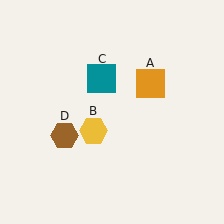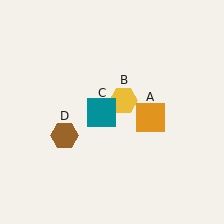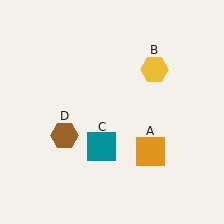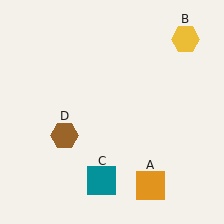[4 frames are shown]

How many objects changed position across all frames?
3 objects changed position: orange square (object A), yellow hexagon (object B), teal square (object C).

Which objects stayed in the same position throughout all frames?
Brown hexagon (object D) remained stationary.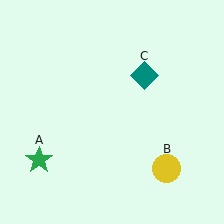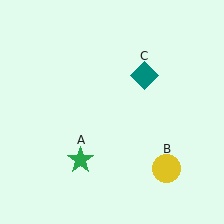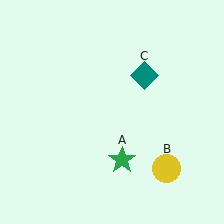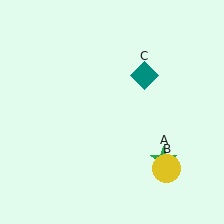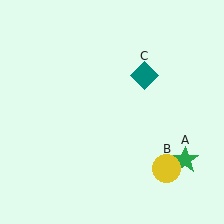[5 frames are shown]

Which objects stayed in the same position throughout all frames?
Yellow circle (object B) and teal diamond (object C) remained stationary.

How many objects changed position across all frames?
1 object changed position: green star (object A).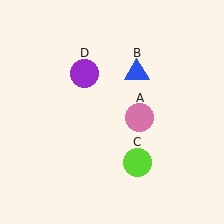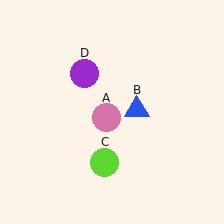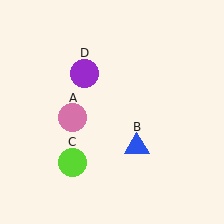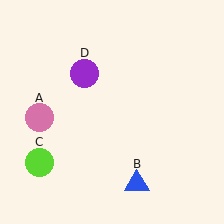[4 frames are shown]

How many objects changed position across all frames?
3 objects changed position: pink circle (object A), blue triangle (object B), lime circle (object C).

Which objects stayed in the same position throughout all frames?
Purple circle (object D) remained stationary.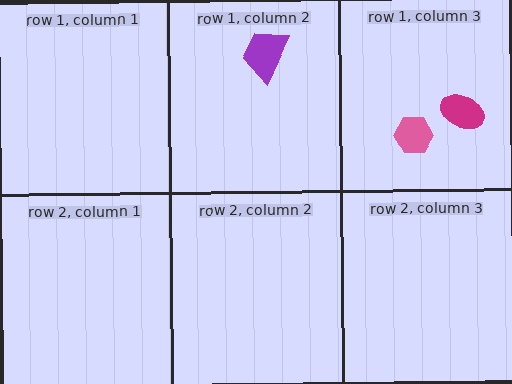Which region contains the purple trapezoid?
The row 1, column 2 region.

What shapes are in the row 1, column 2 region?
The purple trapezoid.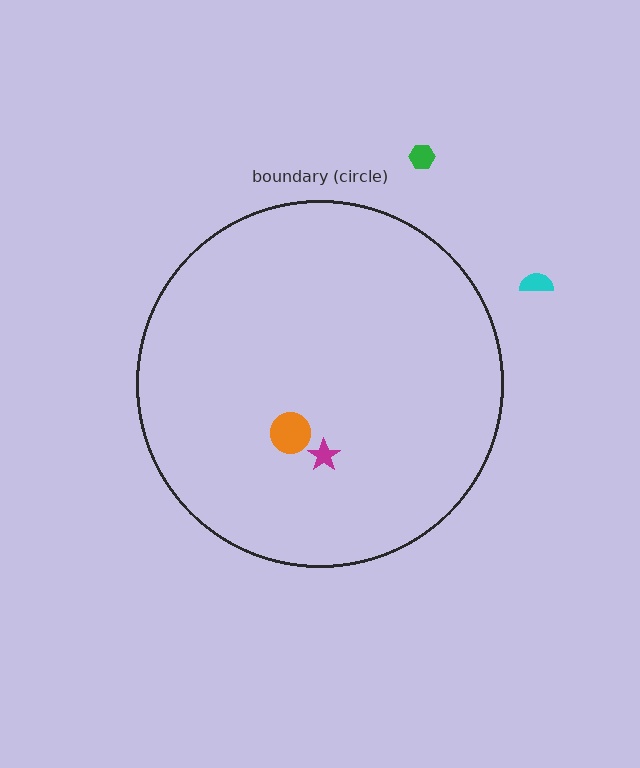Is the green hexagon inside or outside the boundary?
Outside.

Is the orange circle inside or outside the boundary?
Inside.